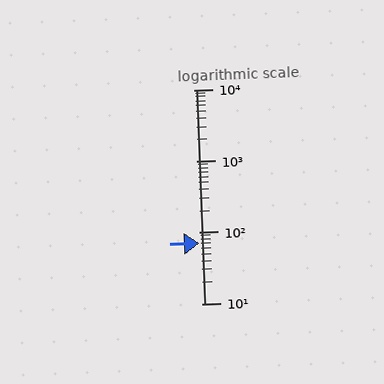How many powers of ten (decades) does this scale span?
The scale spans 3 decades, from 10 to 10000.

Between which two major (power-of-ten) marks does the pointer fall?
The pointer is between 10 and 100.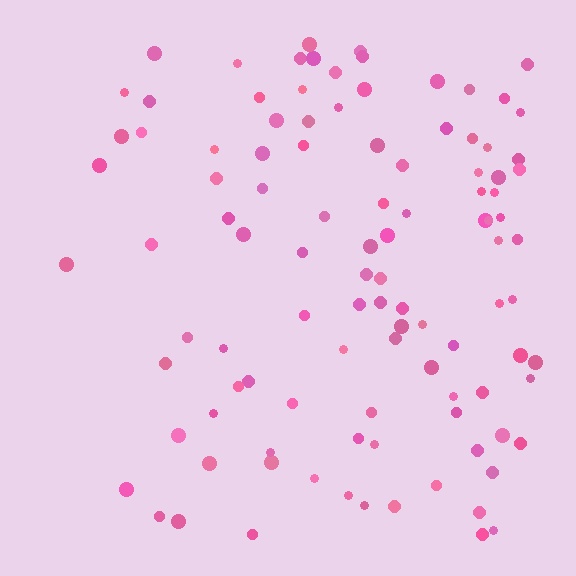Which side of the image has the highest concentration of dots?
The right.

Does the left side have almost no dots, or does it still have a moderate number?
Still a moderate number, just noticeably fewer than the right.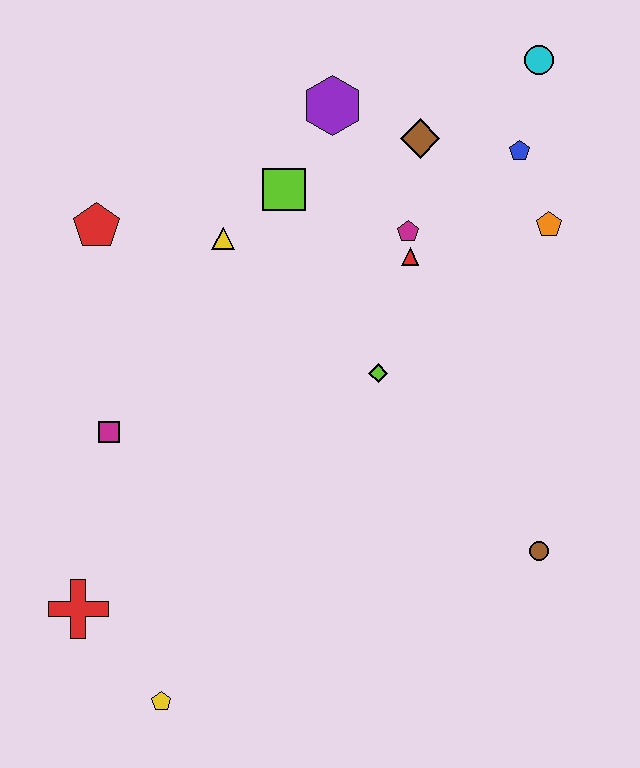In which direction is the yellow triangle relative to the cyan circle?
The yellow triangle is to the left of the cyan circle.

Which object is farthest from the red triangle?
The yellow pentagon is farthest from the red triangle.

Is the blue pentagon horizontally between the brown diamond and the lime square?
No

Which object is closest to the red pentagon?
The yellow triangle is closest to the red pentagon.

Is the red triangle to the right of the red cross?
Yes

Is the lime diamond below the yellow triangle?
Yes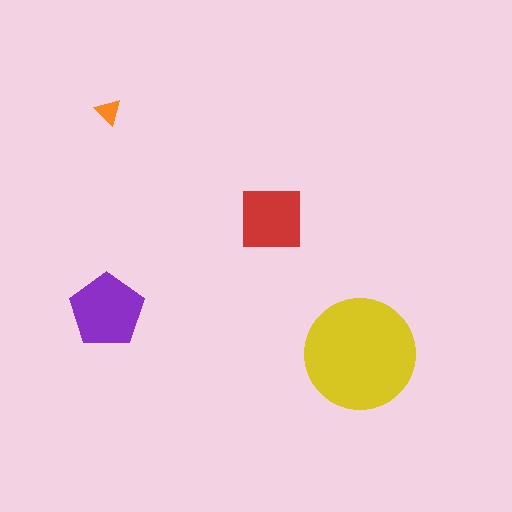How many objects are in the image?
There are 4 objects in the image.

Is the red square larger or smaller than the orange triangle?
Larger.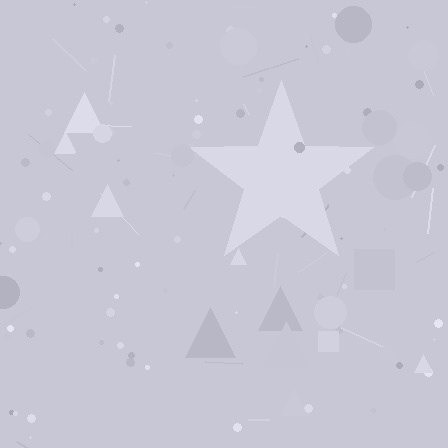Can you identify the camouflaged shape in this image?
The camouflaged shape is a star.